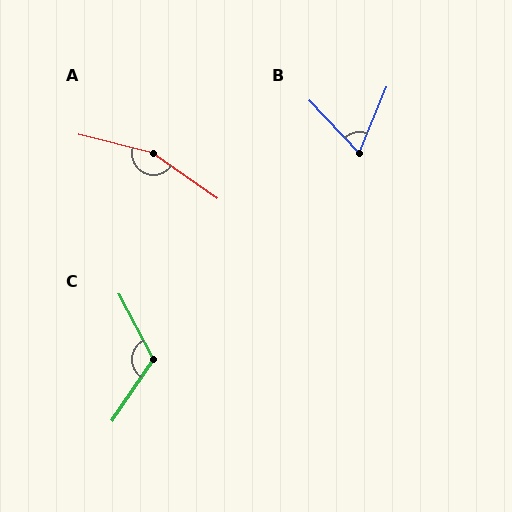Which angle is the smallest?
B, at approximately 65 degrees.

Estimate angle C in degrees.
Approximately 118 degrees.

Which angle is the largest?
A, at approximately 159 degrees.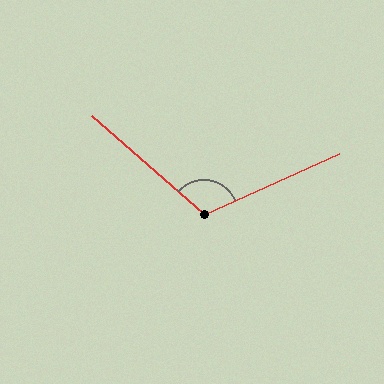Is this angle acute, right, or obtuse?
It is obtuse.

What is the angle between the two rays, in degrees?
Approximately 115 degrees.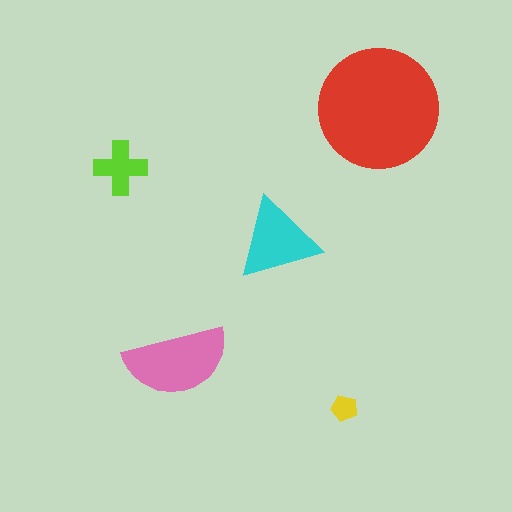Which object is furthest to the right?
The red circle is rightmost.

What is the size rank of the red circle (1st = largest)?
1st.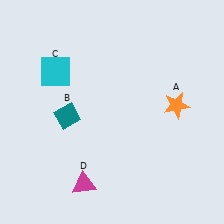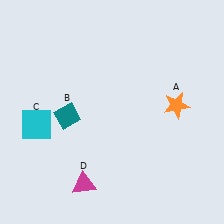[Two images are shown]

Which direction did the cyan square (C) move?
The cyan square (C) moved down.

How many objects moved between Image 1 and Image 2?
1 object moved between the two images.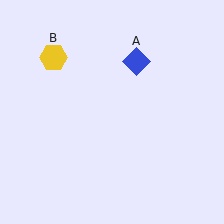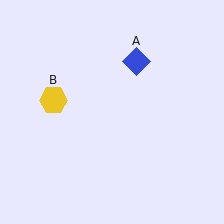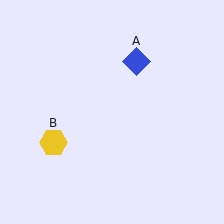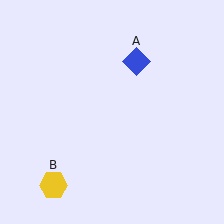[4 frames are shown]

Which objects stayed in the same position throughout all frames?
Blue diamond (object A) remained stationary.